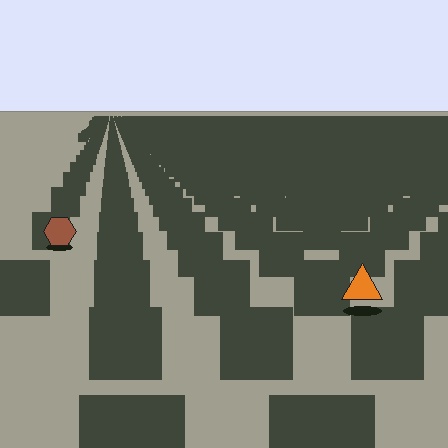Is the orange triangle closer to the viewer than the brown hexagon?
Yes. The orange triangle is closer — you can tell from the texture gradient: the ground texture is coarser near it.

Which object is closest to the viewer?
The orange triangle is closest. The texture marks near it are larger and more spread out.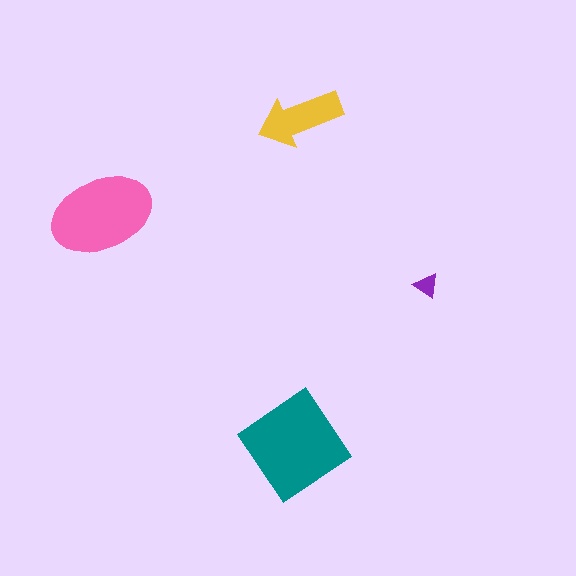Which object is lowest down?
The teal diamond is bottommost.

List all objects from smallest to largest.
The purple triangle, the yellow arrow, the pink ellipse, the teal diamond.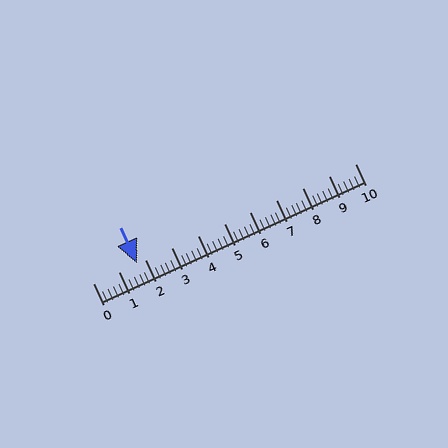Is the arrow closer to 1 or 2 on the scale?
The arrow is closer to 2.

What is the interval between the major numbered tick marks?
The major tick marks are spaced 1 units apart.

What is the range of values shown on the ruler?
The ruler shows values from 0 to 10.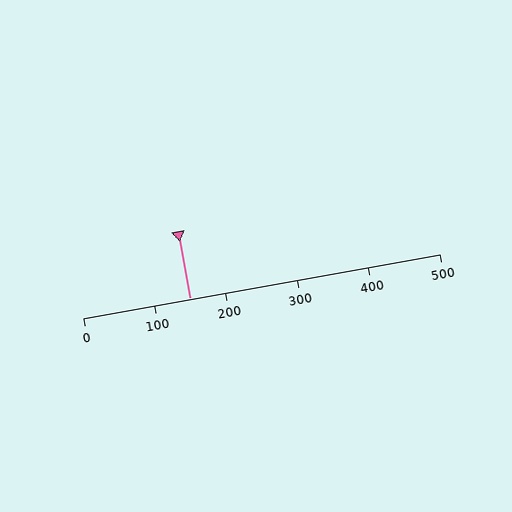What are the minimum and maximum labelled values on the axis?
The axis runs from 0 to 500.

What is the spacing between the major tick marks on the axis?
The major ticks are spaced 100 apart.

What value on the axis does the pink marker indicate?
The marker indicates approximately 150.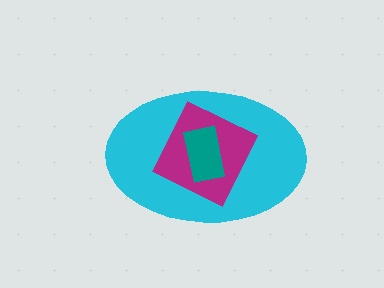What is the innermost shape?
The teal rectangle.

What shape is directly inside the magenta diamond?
The teal rectangle.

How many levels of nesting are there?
3.